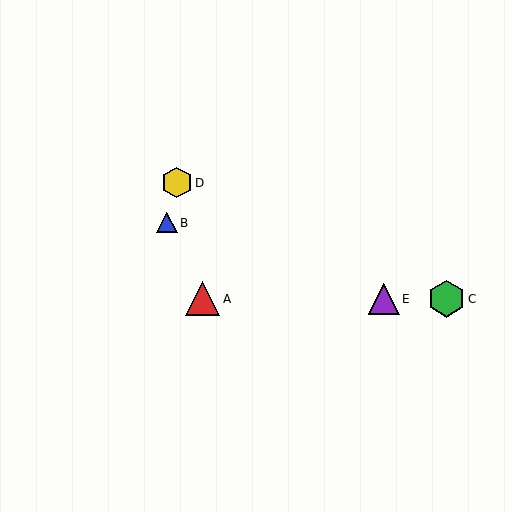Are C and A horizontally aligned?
Yes, both are at y≈299.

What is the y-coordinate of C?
Object C is at y≈299.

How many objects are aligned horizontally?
3 objects (A, C, E) are aligned horizontally.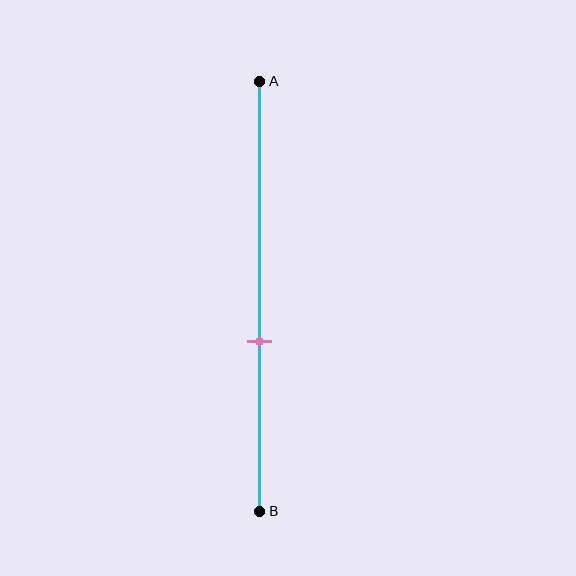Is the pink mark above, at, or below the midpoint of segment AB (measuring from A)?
The pink mark is below the midpoint of segment AB.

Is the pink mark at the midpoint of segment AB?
No, the mark is at about 60% from A, not at the 50% midpoint.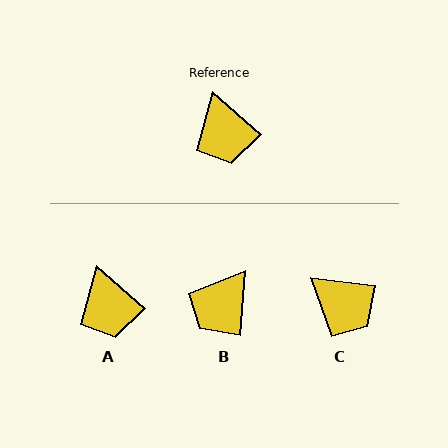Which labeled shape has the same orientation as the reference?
A.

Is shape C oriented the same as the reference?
No, it is off by about 34 degrees.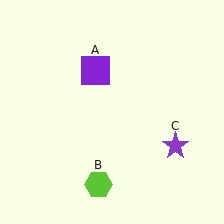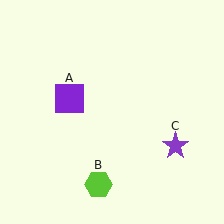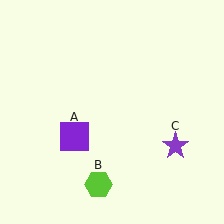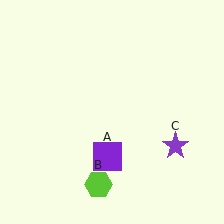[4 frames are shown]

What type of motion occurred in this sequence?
The purple square (object A) rotated counterclockwise around the center of the scene.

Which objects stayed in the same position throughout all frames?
Lime hexagon (object B) and purple star (object C) remained stationary.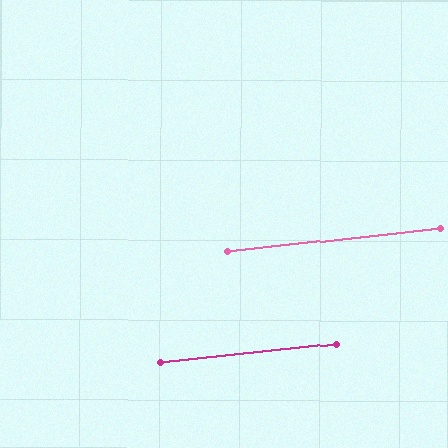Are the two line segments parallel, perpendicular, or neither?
Parallel — their directions differ by only 0.2°.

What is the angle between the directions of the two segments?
Approximately 0 degrees.